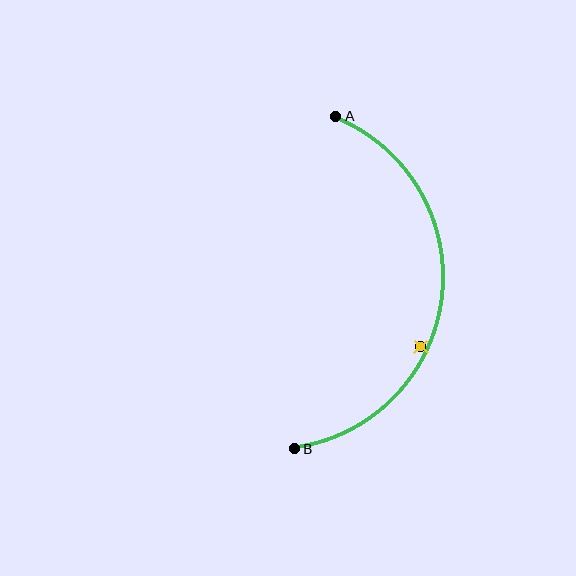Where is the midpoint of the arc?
The arc midpoint is the point on the curve farthest from the straight line joining A and B. It sits to the right of that line.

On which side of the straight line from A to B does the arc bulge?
The arc bulges to the right of the straight line connecting A and B.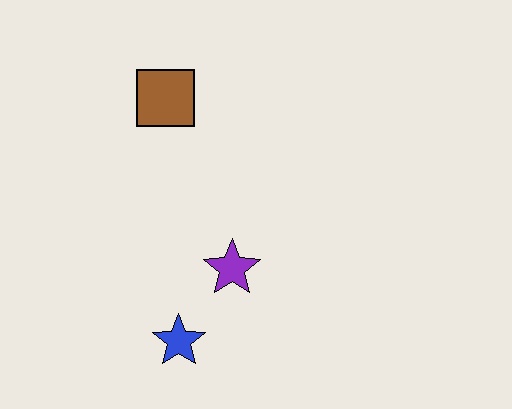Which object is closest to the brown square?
The purple star is closest to the brown square.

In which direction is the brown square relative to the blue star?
The brown square is above the blue star.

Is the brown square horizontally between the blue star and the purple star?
No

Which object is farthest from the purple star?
The brown square is farthest from the purple star.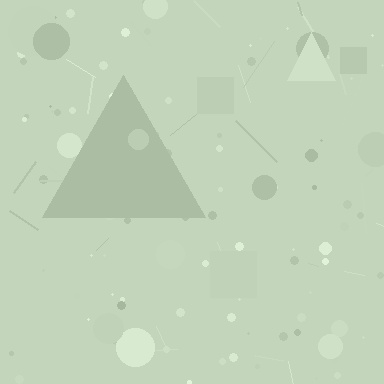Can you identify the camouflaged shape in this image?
The camouflaged shape is a triangle.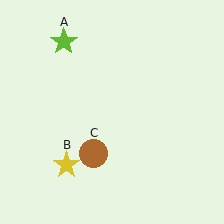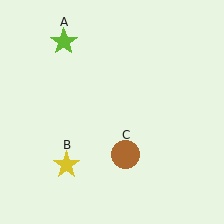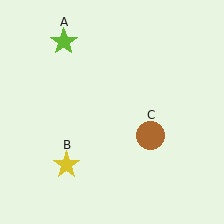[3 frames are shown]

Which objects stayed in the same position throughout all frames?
Lime star (object A) and yellow star (object B) remained stationary.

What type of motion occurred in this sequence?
The brown circle (object C) rotated counterclockwise around the center of the scene.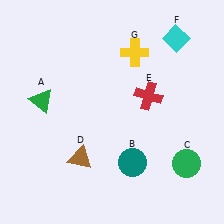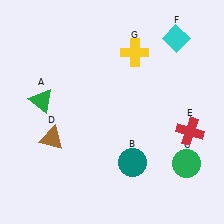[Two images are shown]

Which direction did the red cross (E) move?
The red cross (E) moved right.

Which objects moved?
The objects that moved are: the brown triangle (D), the red cross (E).